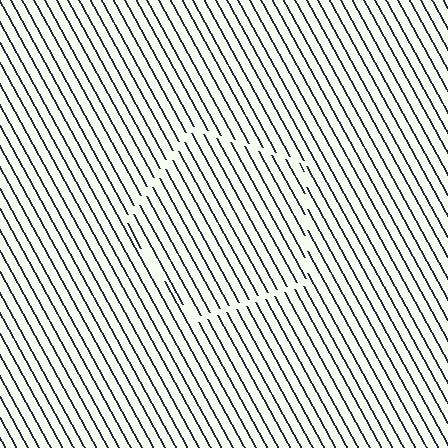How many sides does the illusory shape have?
5 sides — the line-ends trace a pentagon.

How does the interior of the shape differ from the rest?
The interior of the shape contains the same grating, shifted by half a period — the contour is defined by the phase discontinuity where line-ends from the inner and outer gratings abut.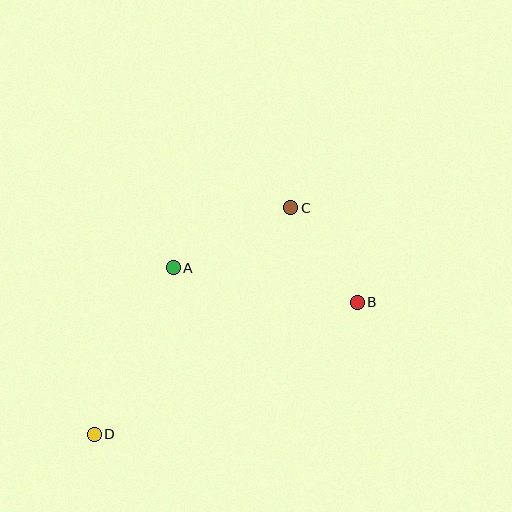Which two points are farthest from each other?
Points C and D are farthest from each other.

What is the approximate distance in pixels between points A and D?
The distance between A and D is approximately 184 pixels.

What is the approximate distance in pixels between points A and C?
The distance between A and C is approximately 132 pixels.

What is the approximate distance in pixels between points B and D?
The distance between B and D is approximately 294 pixels.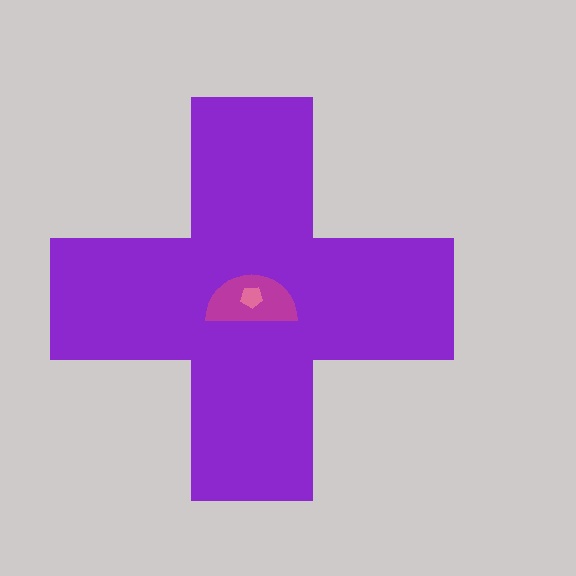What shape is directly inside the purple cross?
The magenta semicircle.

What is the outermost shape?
The purple cross.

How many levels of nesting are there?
3.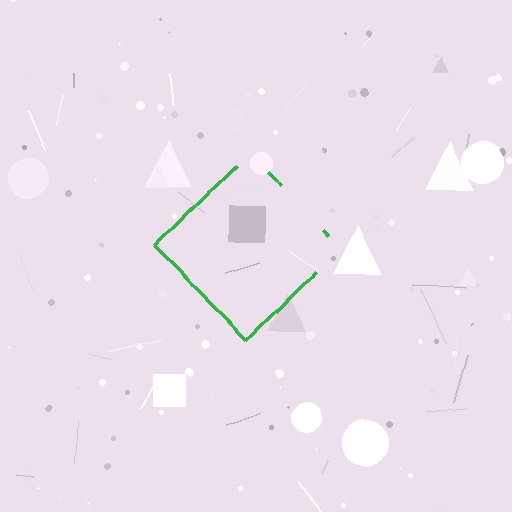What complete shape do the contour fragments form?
The contour fragments form a diamond.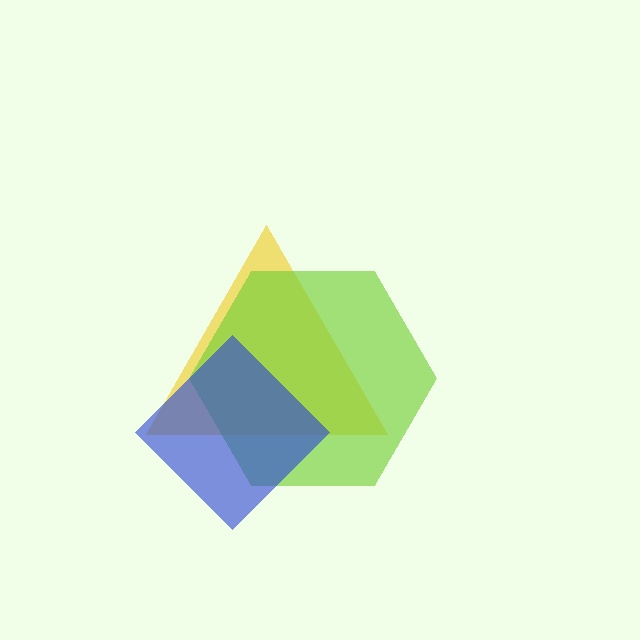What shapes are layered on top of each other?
The layered shapes are: a yellow triangle, a lime hexagon, a blue diamond.